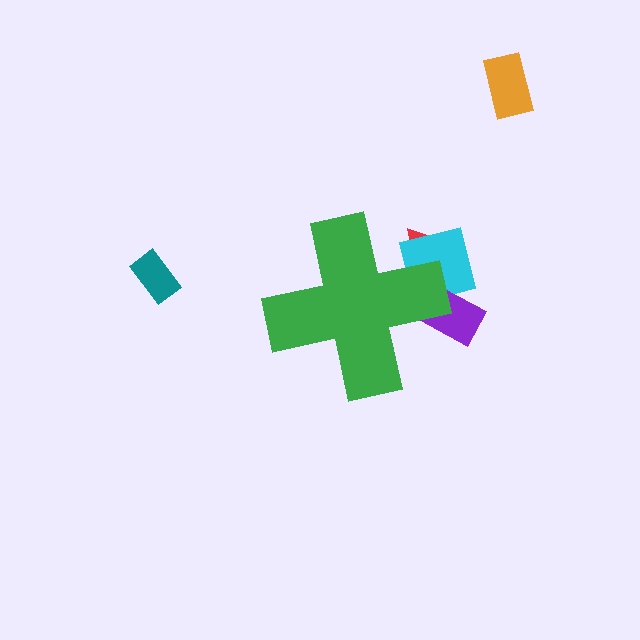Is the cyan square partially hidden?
Yes, the cyan square is partially hidden behind the green cross.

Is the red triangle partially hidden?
Yes, the red triangle is partially hidden behind the green cross.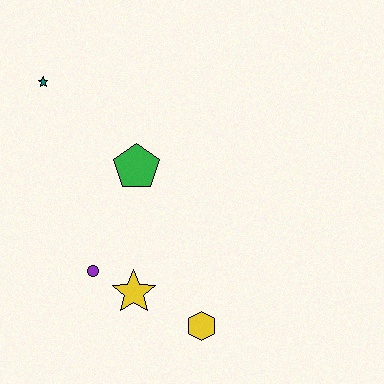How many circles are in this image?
There is 1 circle.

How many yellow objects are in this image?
There are 2 yellow objects.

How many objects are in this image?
There are 5 objects.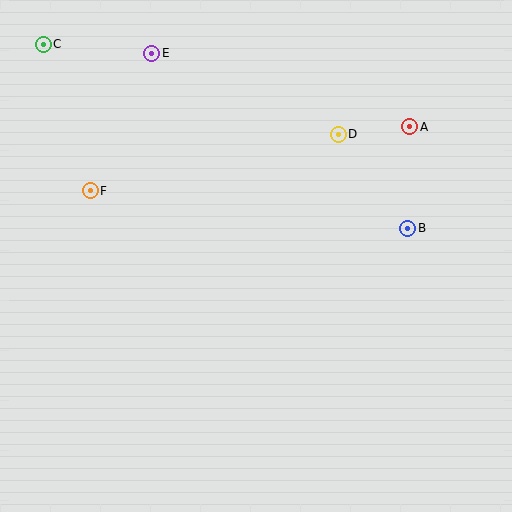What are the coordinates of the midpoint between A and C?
The midpoint between A and C is at (227, 86).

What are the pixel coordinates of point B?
Point B is at (408, 228).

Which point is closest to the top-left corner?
Point C is closest to the top-left corner.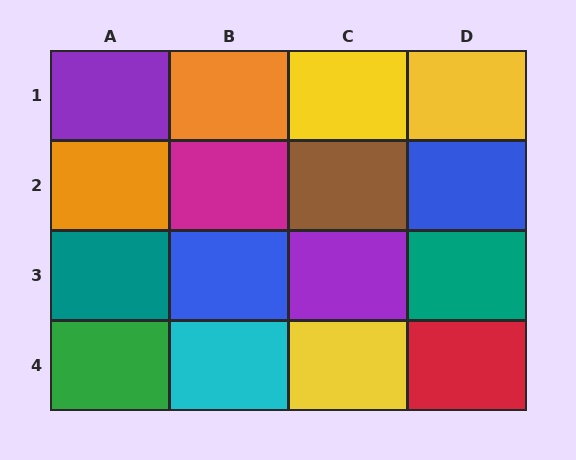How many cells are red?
1 cell is red.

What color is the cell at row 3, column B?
Blue.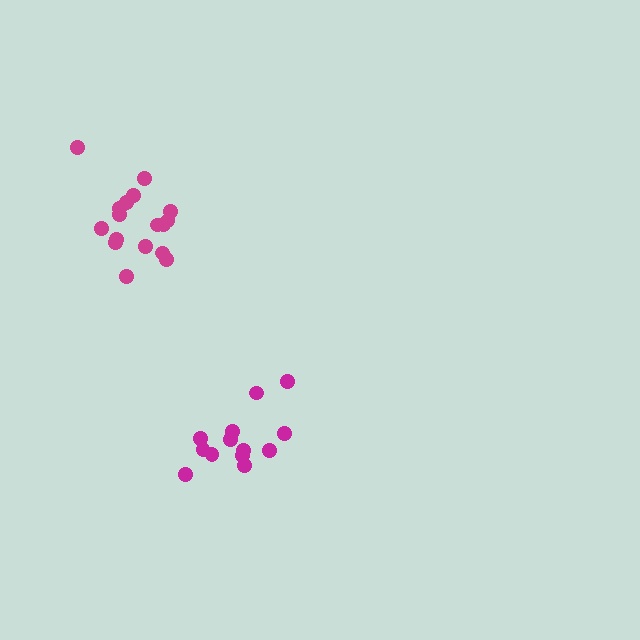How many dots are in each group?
Group 1: 17 dots, Group 2: 13 dots (30 total).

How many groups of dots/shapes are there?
There are 2 groups.